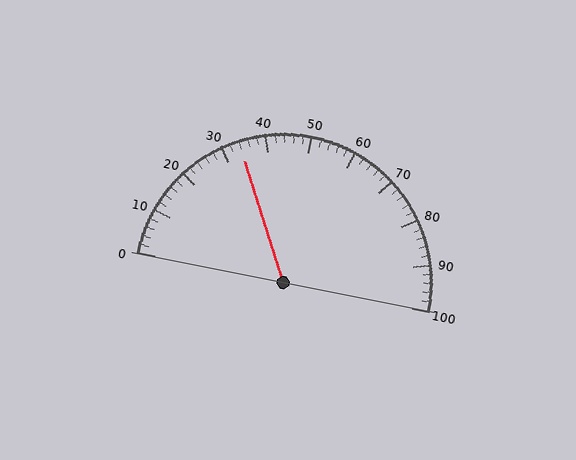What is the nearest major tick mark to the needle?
The nearest major tick mark is 30.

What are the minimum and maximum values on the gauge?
The gauge ranges from 0 to 100.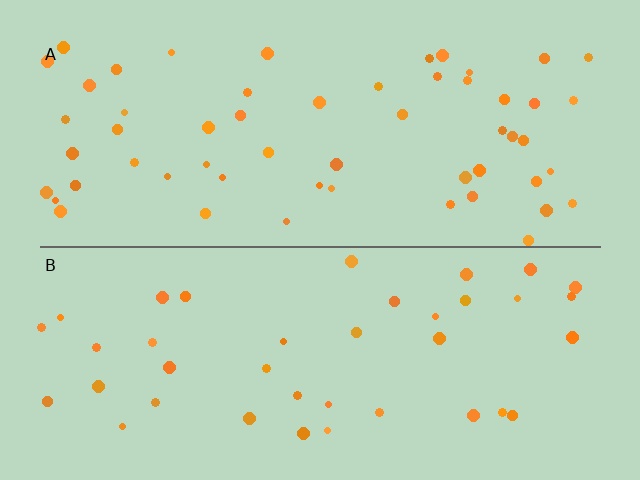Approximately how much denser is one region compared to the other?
Approximately 1.5× — region A over region B.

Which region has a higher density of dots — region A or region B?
A (the top).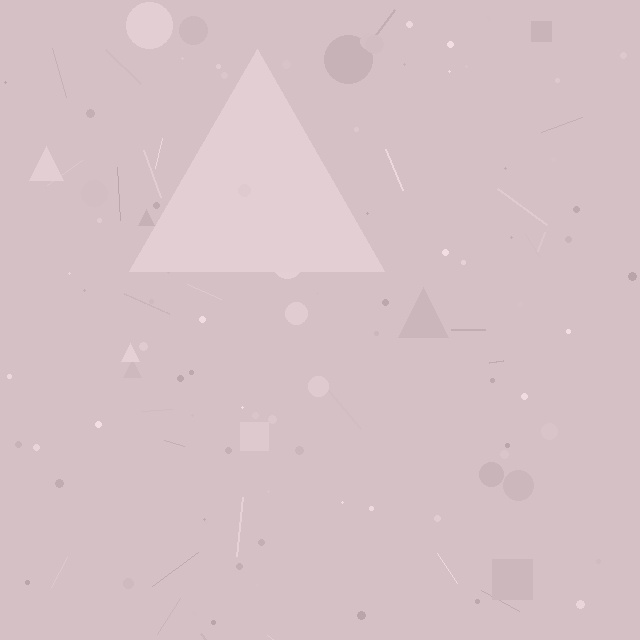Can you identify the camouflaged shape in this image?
The camouflaged shape is a triangle.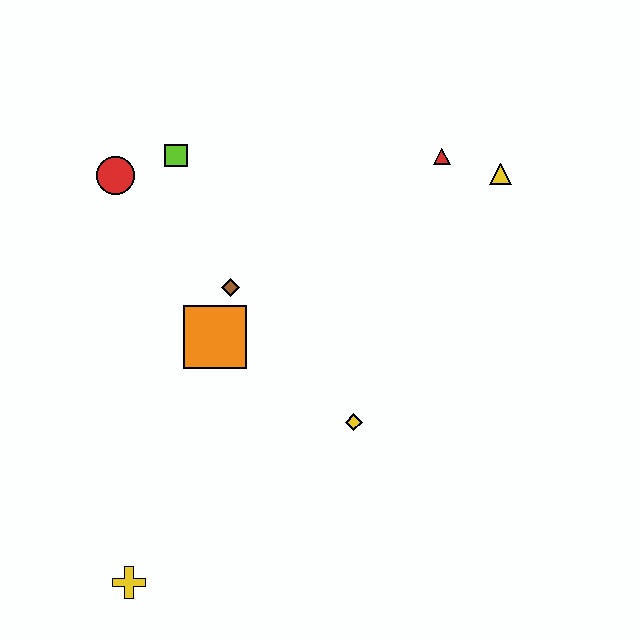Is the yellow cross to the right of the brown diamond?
No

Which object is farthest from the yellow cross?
The yellow triangle is farthest from the yellow cross.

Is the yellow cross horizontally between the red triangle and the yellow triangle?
No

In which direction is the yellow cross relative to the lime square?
The yellow cross is below the lime square.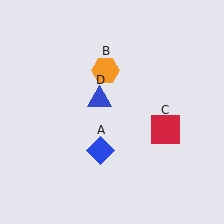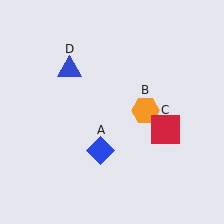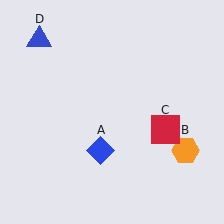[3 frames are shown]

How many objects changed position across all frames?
2 objects changed position: orange hexagon (object B), blue triangle (object D).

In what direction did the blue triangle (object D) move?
The blue triangle (object D) moved up and to the left.